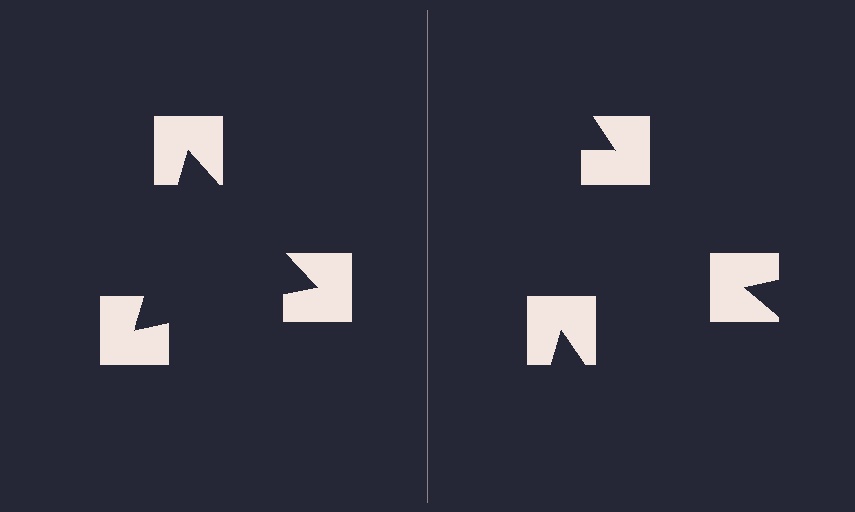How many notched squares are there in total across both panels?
6 — 3 on each side.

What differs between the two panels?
The notched squares are positioned identically on both sides; only the wedge orientations differ. On the left they align to a triangle; on the right they are misaligned.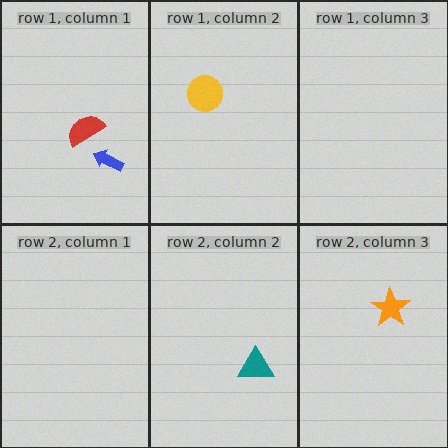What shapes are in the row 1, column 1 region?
The red semicircle, the blue arrow.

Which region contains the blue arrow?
The row 1, column 1 region.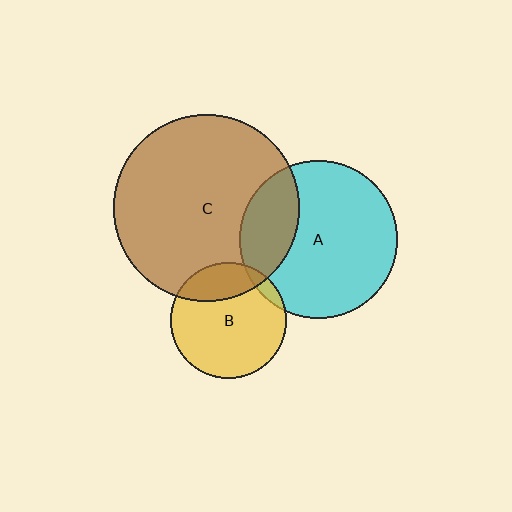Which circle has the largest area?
Circle C (brown).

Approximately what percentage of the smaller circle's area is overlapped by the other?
Approximately 5%.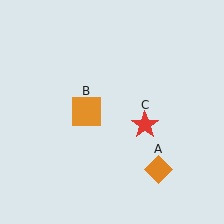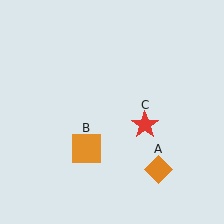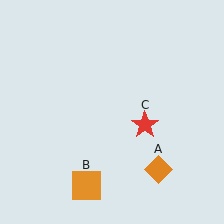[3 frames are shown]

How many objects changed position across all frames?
1 object changed position: orange square (object B).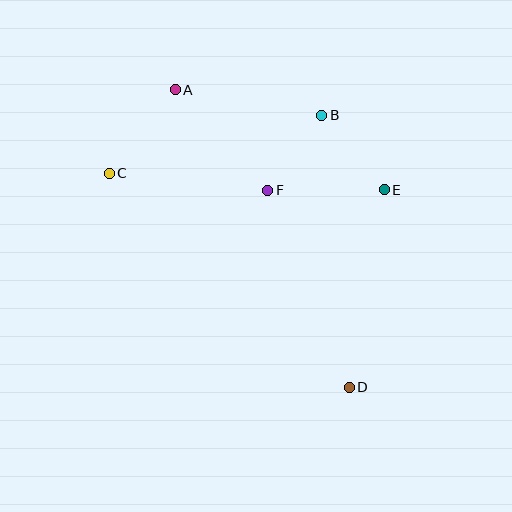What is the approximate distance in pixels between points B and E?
The distance between B and E is approximately 97 pixels.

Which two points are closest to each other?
Points B and F are closest to each other.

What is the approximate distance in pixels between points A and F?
The distance between A and F is approximately 137 pixels.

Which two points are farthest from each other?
Points A and D are farthest from each other.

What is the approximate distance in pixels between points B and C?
The distance between B and C is approximately 220 pixels.